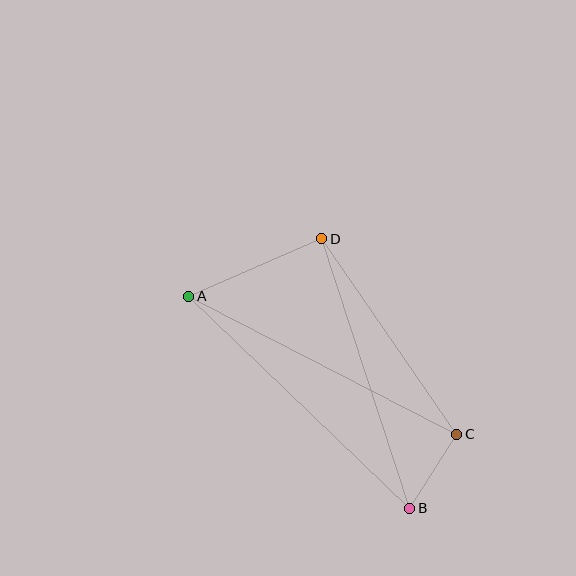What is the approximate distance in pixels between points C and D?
The distance between C and D is approximately 238 pixels.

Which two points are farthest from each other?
Points A and B are farthest from each other.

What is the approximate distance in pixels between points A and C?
The distance between A and C is approximately 301 pixels.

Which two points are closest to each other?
Points B and C are closest to each other.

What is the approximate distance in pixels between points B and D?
The distance between B and D is approximately 283 pixels.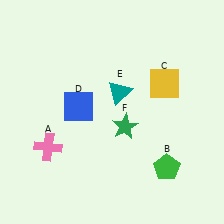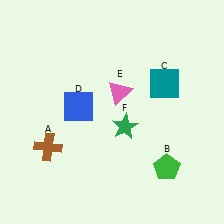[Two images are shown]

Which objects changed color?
A changed from pink to brown. C changed from yellow to teal. E changed from teal to pink.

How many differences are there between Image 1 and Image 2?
There are 3 differences between the two images.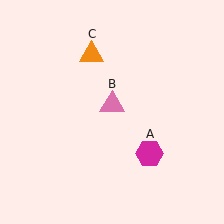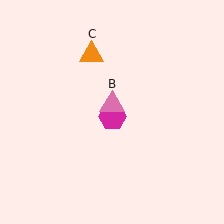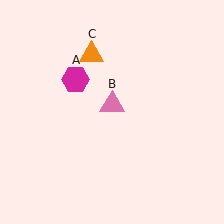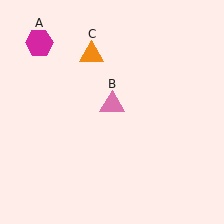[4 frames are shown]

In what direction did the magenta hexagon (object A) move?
The magenta hexagon (object A) moved up and to the left.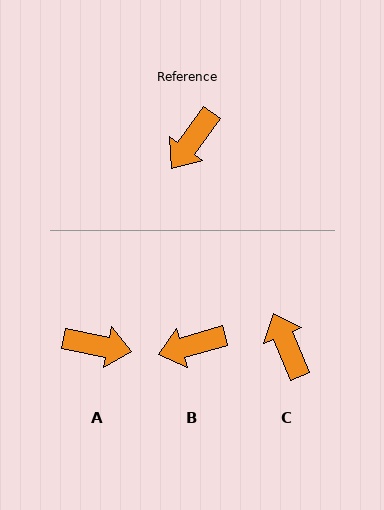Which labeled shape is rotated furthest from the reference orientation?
C, about 121 degrees away.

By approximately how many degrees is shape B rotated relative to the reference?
Approximately 38 degrees clockwise.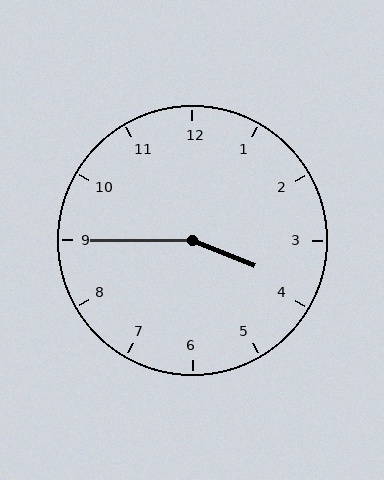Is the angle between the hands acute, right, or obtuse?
It is obtuse.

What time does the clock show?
3:45.